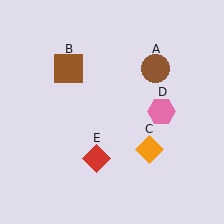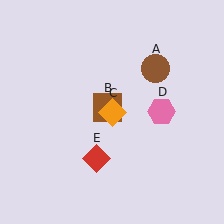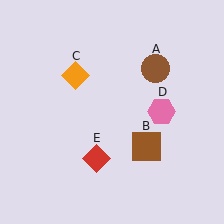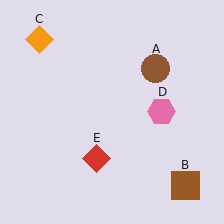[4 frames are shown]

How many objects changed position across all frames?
2 objects changed position: brown square (object B), orange diamond (object C).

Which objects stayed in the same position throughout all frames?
Brown circle (object A) and pink hexagon (object D) and red diamond (object E) remained stationary.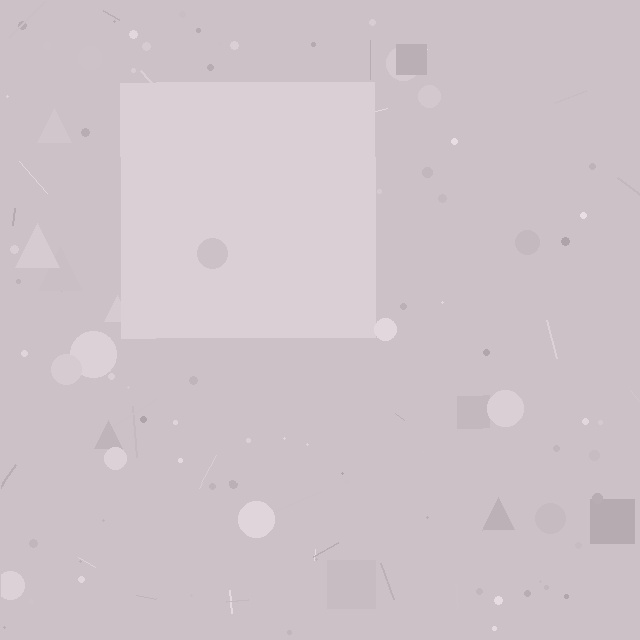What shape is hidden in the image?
A square is hidden in the image.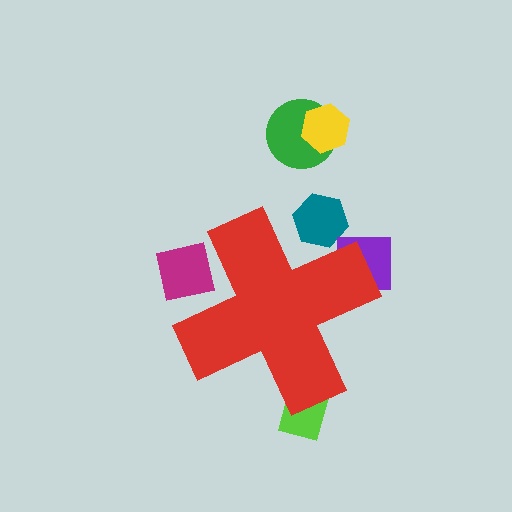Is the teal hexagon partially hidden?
Yes, the teal hexagon is partially hidden behind the red cross.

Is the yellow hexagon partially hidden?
No, the yellow hexagon is fully visible.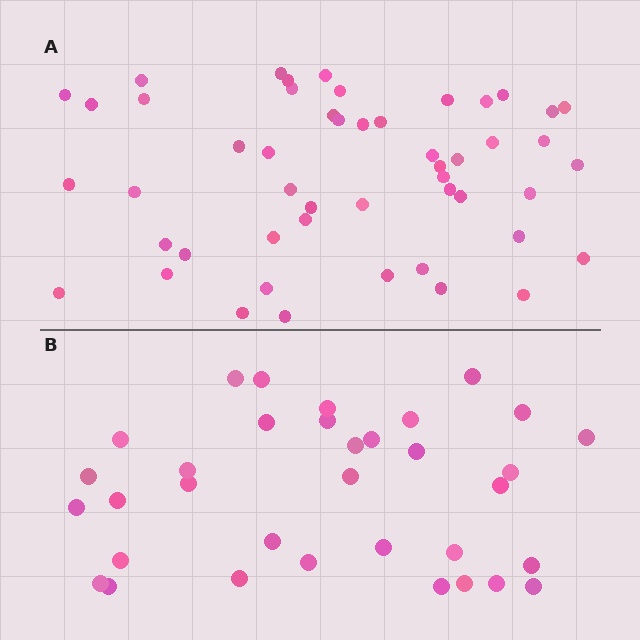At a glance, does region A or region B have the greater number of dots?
Region A (the top region) has more dots.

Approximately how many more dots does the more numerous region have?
Region A has approximately 15 more dots than region B.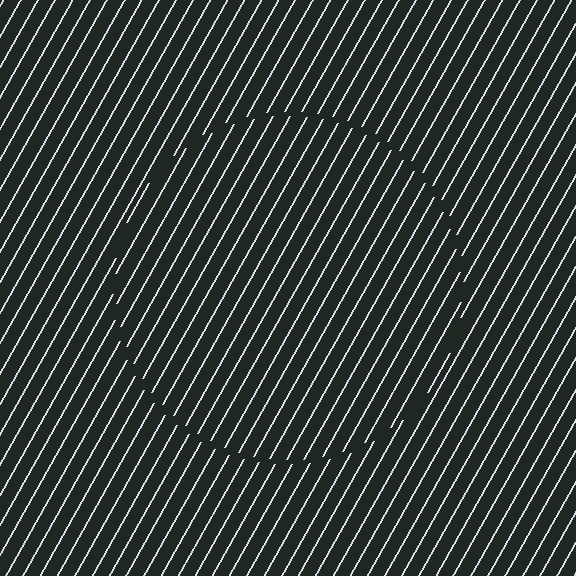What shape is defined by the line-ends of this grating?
An illusory circle. The interior of the shape contains the same grating, shifted by half a period — the contour is defined by the phase discontinuity where line-ends from the inner and outer gratings abut.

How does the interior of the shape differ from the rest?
The interior of the shape contains the same grating, shifted by half a period — the contour is defined by the phase discontinuity where line-ends from the inner and outer gratings abut.